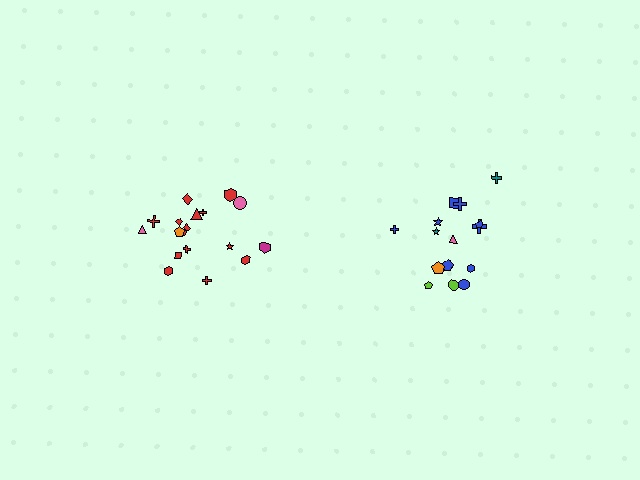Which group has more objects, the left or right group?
The left group.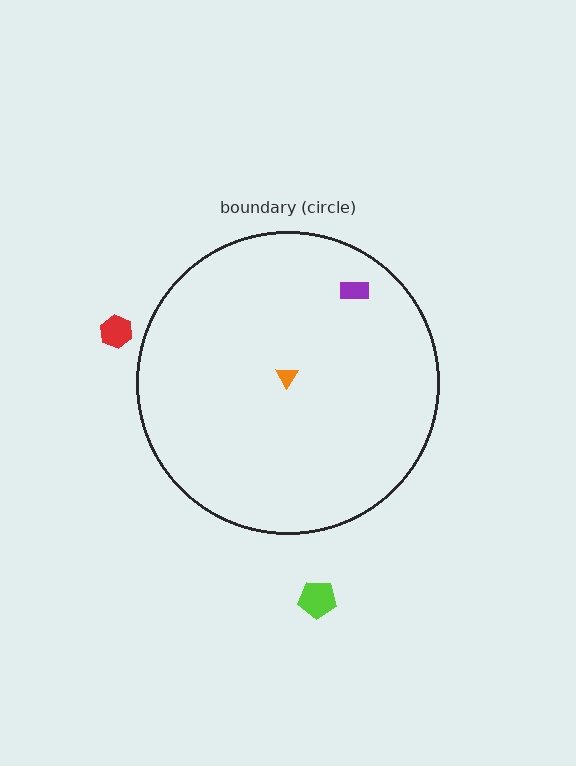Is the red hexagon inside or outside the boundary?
Outside.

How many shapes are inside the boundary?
2 inside, 2 outside.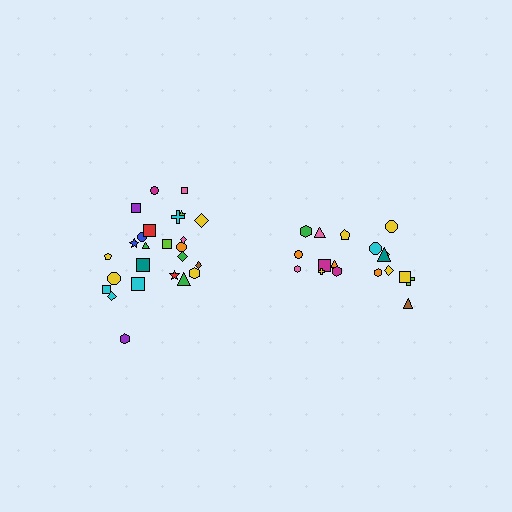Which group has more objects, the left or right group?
The left group.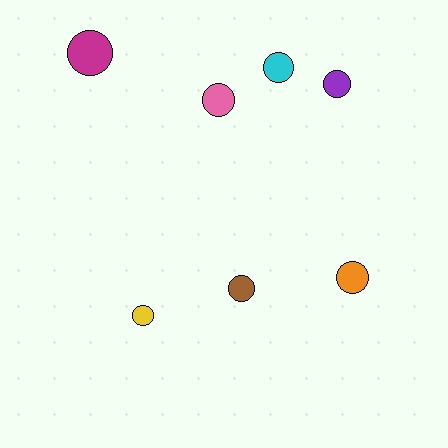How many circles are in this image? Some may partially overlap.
There are 7 circles.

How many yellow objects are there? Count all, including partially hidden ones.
There is 1 yellow object.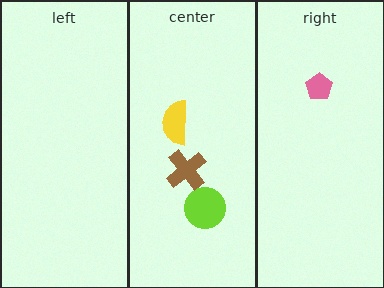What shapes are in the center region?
The lime circle, the brown cross, the yellow semicircle.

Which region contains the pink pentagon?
The right region.